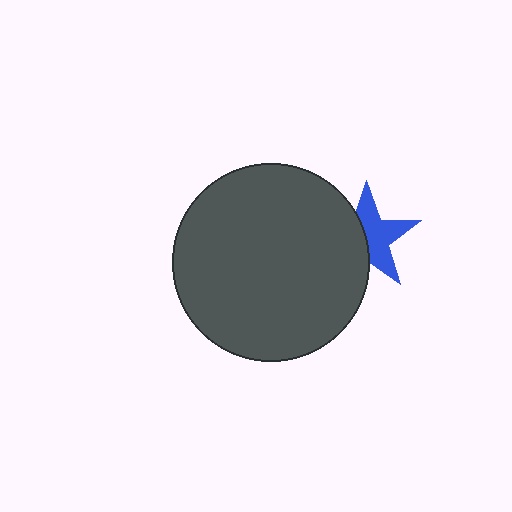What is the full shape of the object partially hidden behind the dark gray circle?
The partially hidden object is a blue star.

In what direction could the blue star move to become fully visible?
The blue star could move right. That would shift it out from behind the dark gray circle entirely.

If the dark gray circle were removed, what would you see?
You would see the complete blue star.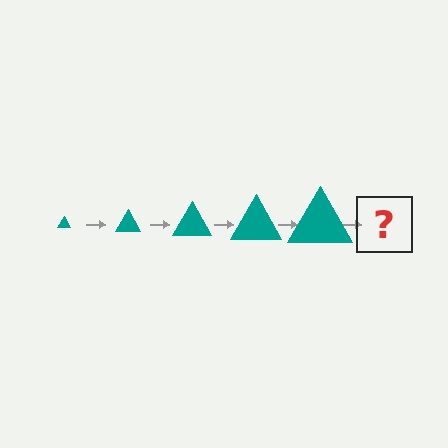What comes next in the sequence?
The next element should be a teal triangle, larger than the previous one.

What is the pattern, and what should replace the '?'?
The pattern is that the triangle gets progressively larger each step. The '?' should be a teal triangle, larger than the previous one.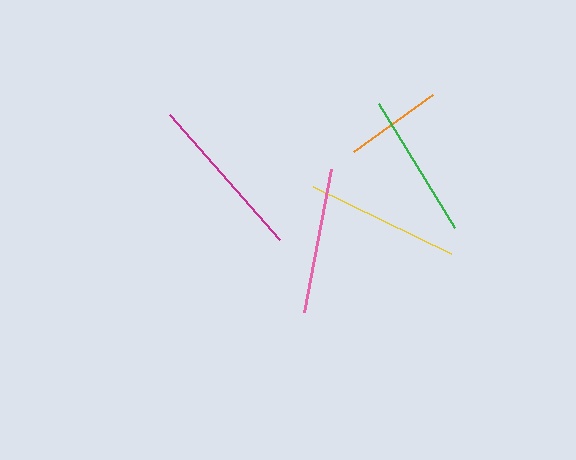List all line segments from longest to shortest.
From longest to shortest: magenta, yellow, pink, green, orange.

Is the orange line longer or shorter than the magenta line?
The magenta line is longer than the orange line.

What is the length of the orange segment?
The orange segment is approximately 97 pixels long.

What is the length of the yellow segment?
The yellow segment is approximately 154 pixels long.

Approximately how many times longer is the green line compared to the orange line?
The green line is approximately 1.5 times the length of the orange line.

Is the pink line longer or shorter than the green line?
The pink line is longer than the green line.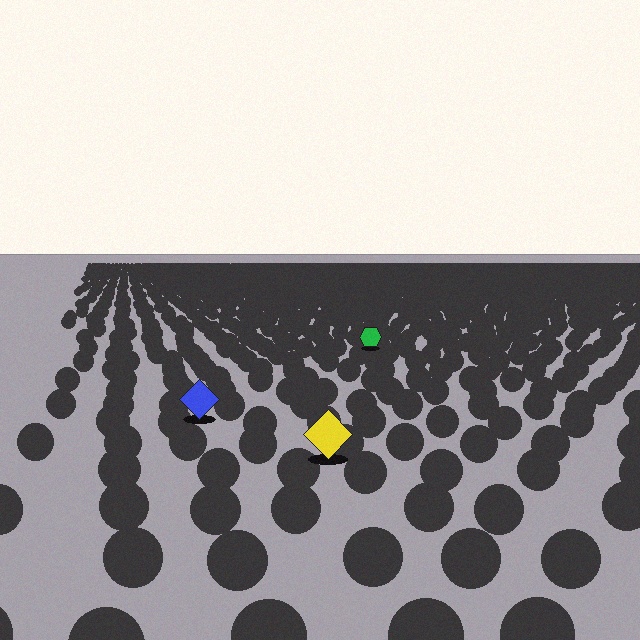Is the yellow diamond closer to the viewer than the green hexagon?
Yes. The yellow diamond is closer — you can tell from the texture gradient: the ground texture is coarser near it.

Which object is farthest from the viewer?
The green hexagon is farthest from the viewer. It appears smaller and the ground texture around it is denser.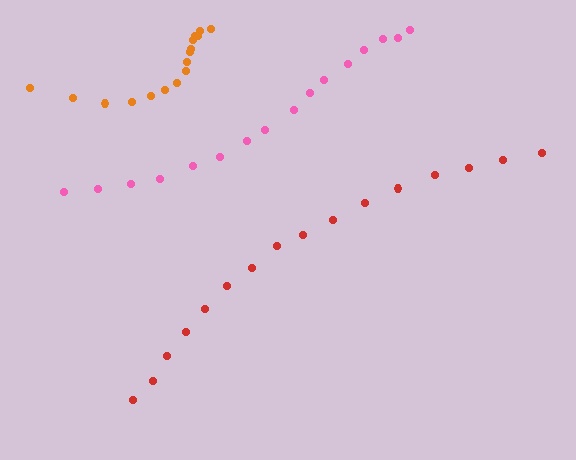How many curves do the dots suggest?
There are 3 distinct paths.